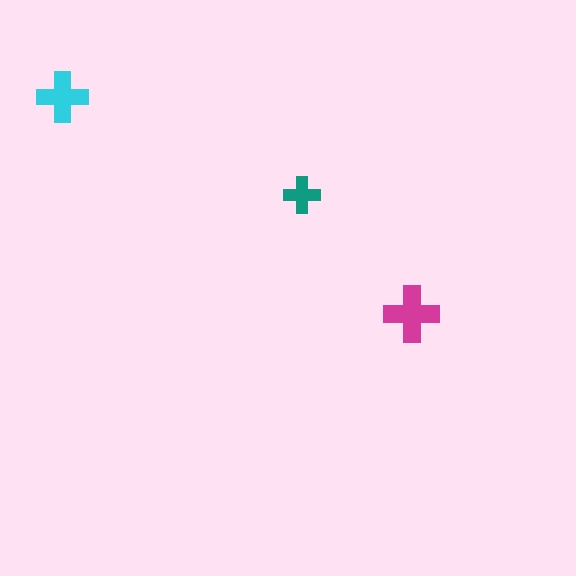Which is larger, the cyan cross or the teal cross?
The cyan one.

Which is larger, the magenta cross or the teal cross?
The magenta one.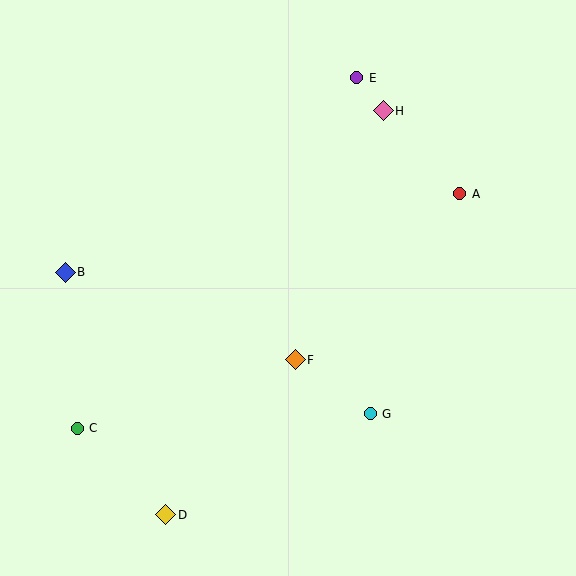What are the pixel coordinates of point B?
Point B is at (65, 272).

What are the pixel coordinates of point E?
Point E is at (357, 78).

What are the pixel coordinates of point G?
Point G is at (370, 414).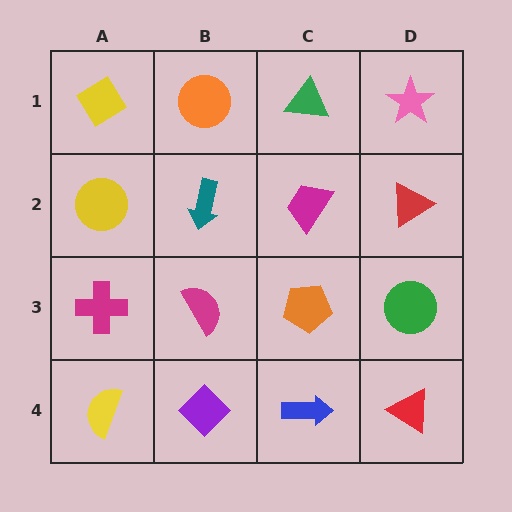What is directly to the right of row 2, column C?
A red triangle.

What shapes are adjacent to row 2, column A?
A yellow diamond (row 1, column A), a magenta cross (row 3, column A), a teal arrow (row 2, column B).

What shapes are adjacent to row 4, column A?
A magenta cross (row 3, column A), a purple diamond (row 4, column B).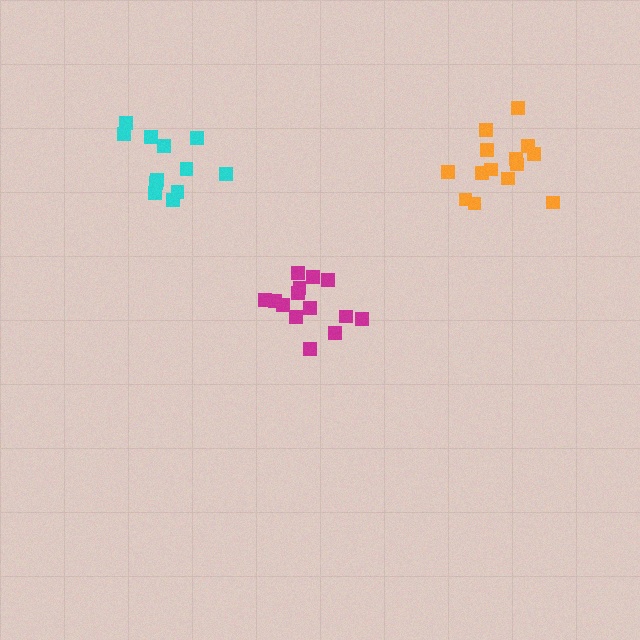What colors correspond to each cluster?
The clusters are colored: orange, magenta, cyan.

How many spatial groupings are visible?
There are 3 spatial groupings.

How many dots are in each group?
Group 1: 14 dots, Group 2: 14 dots, Group 3: 12 dots (40 total).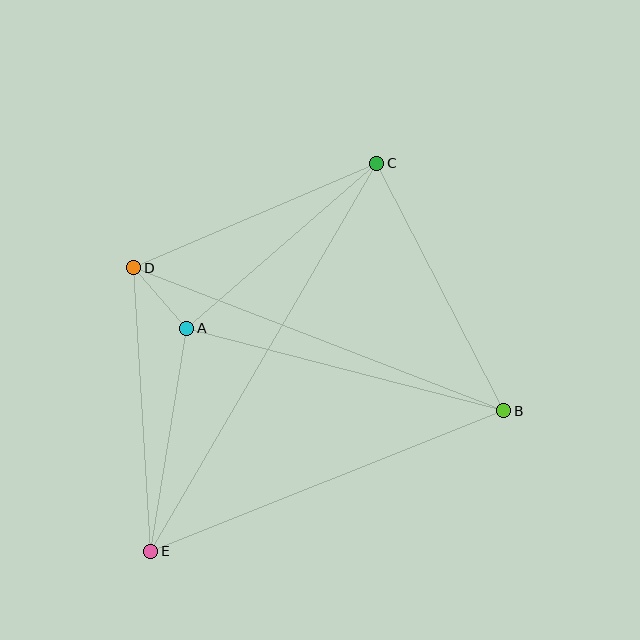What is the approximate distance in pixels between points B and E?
The distance between B and E is approximately 380 pixels.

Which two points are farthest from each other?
Points C and E are farthest from each other.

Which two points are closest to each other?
Points A and D are closest to each other.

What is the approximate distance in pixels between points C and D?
The distance between C and D is approximately 264 pixels.